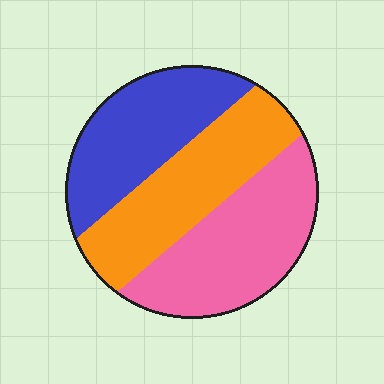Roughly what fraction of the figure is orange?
Orange takes up about one third (1/3) of the figure.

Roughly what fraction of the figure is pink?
Pink covers roughly 35% of the figure.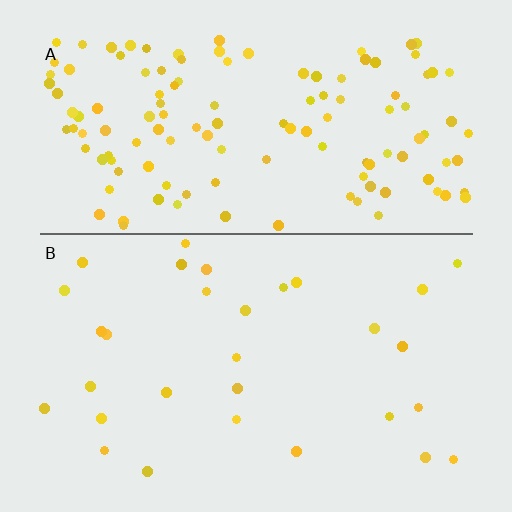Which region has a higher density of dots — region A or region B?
A (the top).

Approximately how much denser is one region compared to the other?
Approximately 4.4× — region A over region B.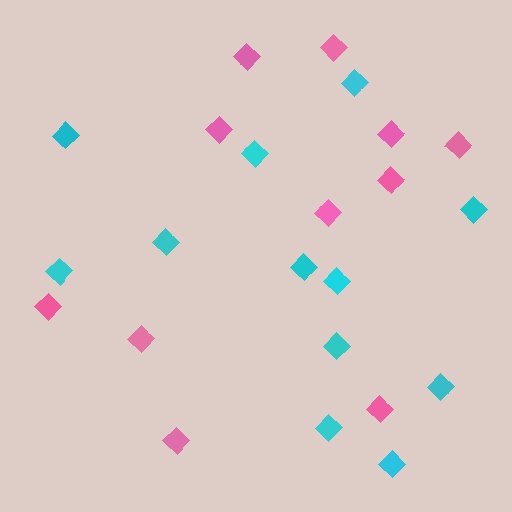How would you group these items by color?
There are 2 groups: one group of pink diamonds (11) and one group of cyan diamonds (12).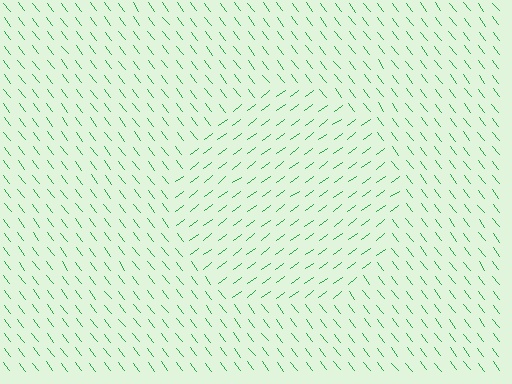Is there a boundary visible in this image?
Yes, there is a texture boundary formed by a change in line orientation.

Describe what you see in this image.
The image is filled with small green line segments. A circle region in the image has lines oriented differently from the surrounding lines, creating a visible texture boundary.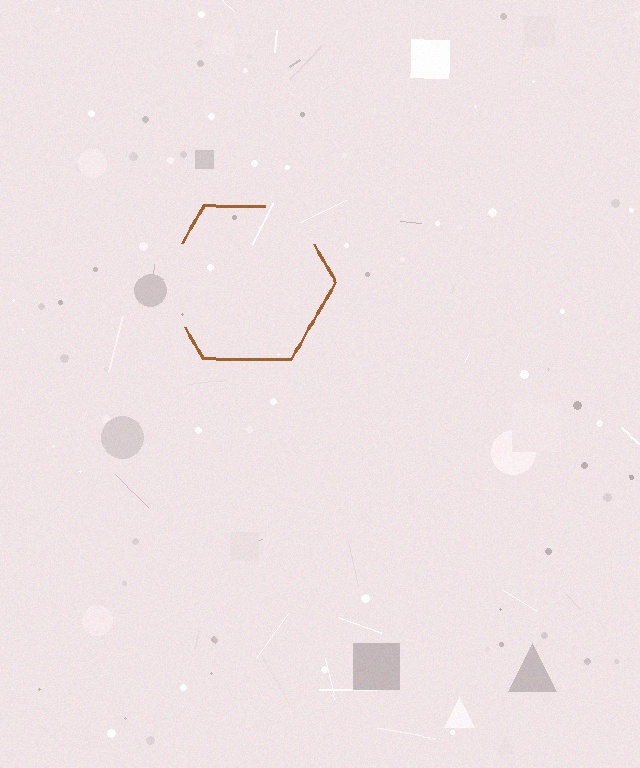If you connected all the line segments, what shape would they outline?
They would outline a hexagon.